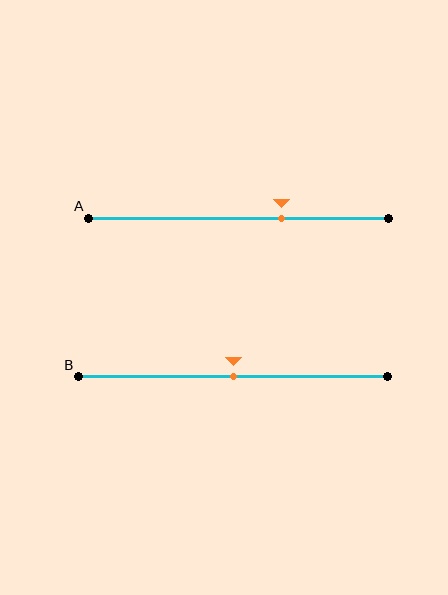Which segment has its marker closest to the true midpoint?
Segment B has its marker closest to the true midpoint.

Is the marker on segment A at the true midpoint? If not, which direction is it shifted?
No, the marker on segment A is shifted to the right by about 14% of the segment length.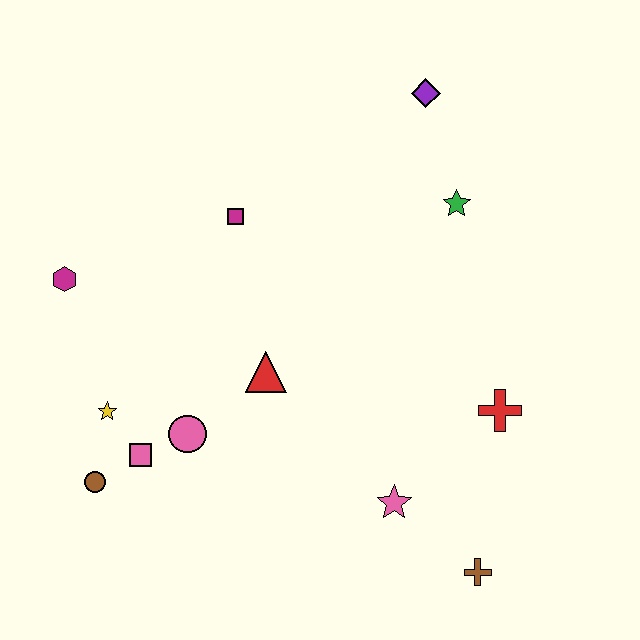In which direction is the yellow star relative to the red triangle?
The yellow star is to the left of the red triangle.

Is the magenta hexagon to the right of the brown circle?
No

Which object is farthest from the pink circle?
The purple diamond is farthest from the pink circle.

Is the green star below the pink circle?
No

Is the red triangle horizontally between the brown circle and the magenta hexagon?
No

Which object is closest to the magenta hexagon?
The yellow star is closest to the magenta hexagon.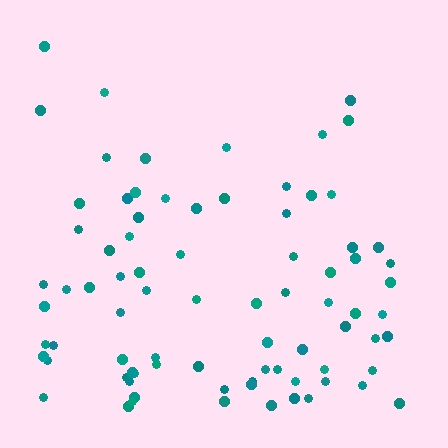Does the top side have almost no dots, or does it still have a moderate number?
Still a moderate number, just noticeably fewer than the bottom.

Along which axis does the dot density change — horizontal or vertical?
Vertical.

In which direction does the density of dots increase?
From top to bottom, with the bottom side densest.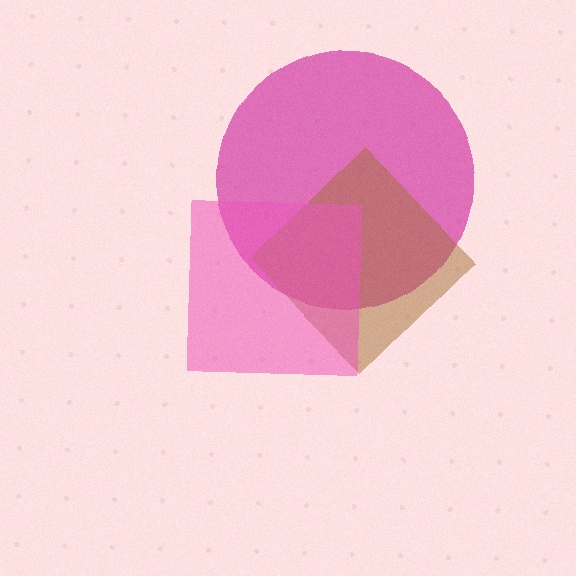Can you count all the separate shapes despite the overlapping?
Yes, there are 3 separate shapes.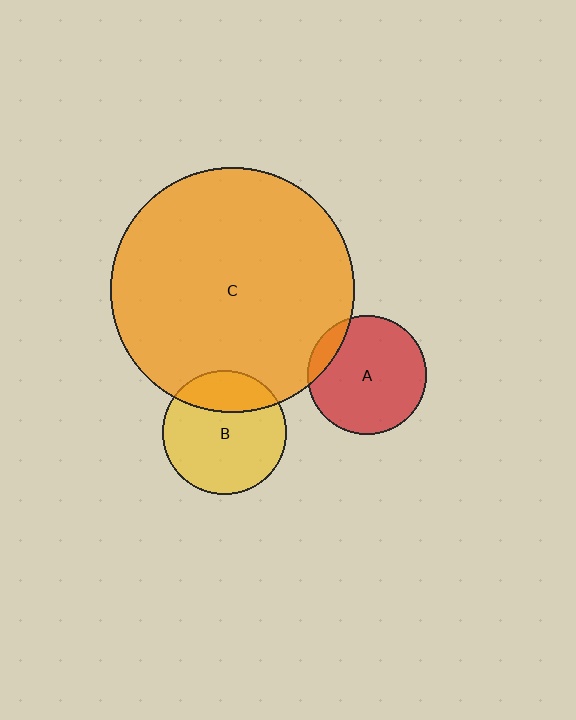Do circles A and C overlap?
Yes.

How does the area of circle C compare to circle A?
Approximately 4.2 times.